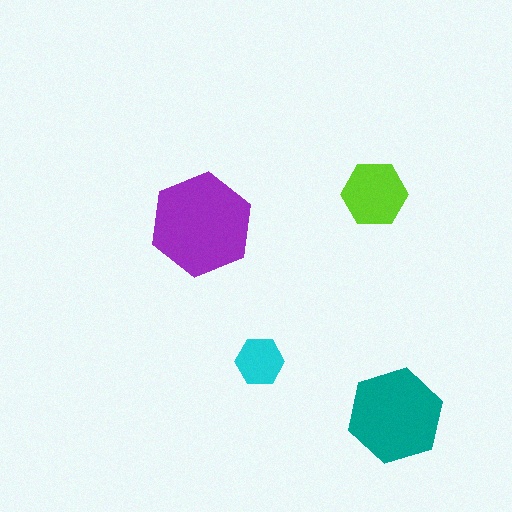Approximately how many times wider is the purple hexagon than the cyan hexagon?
About 2 times wider.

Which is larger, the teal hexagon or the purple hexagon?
The purple one.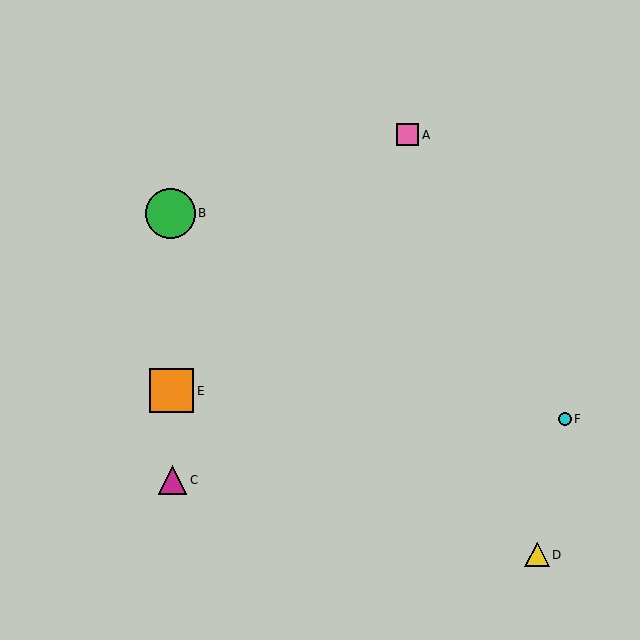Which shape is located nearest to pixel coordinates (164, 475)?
The magenta triangle (labeled C) at (173, 480) is nearest to that location.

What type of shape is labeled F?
Shape F is a cyan circle.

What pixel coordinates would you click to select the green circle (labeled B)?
Click at (170, 213) to select the green circle B.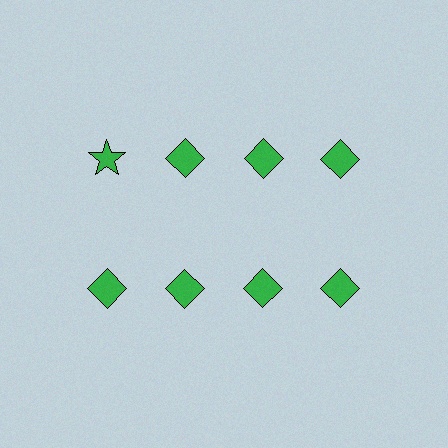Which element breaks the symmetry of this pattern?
The green star in the top row, leftmost column breaks the symmetry. All other shapes are green diamonds.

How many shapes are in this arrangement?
There are 8 shapes arranged in a grid pattern.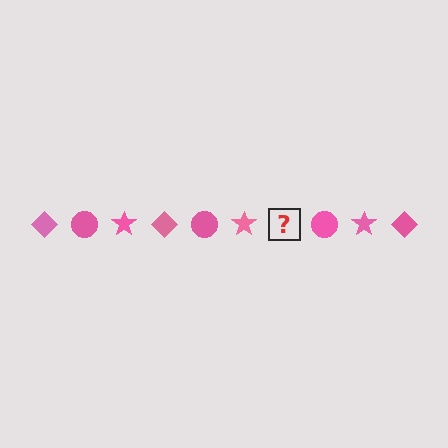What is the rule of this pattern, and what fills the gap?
The rule is that the pattern cycles through diamond, circle, star shapes in pink. The gap should be filled with a pink diamond.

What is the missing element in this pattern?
The missing element is a pink diamond.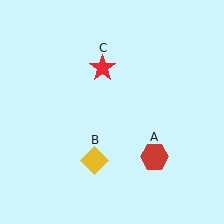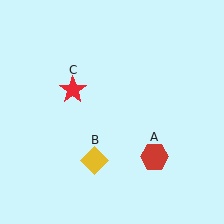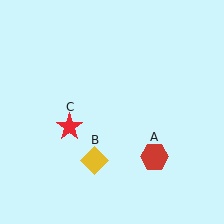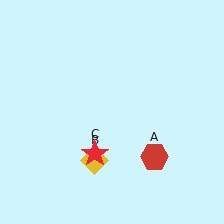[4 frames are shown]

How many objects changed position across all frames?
1 object changed position: red star (object C).